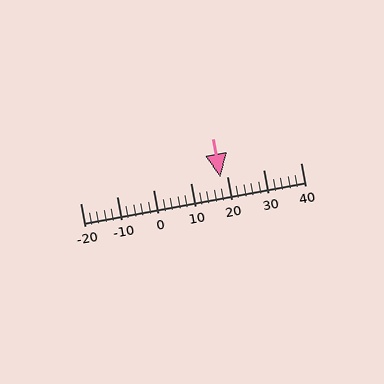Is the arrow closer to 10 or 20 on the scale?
The arrow is closer to 20.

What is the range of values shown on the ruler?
The ruler shows values from -20 to 40.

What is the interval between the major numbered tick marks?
The major tick marks are spaced 10 units apart.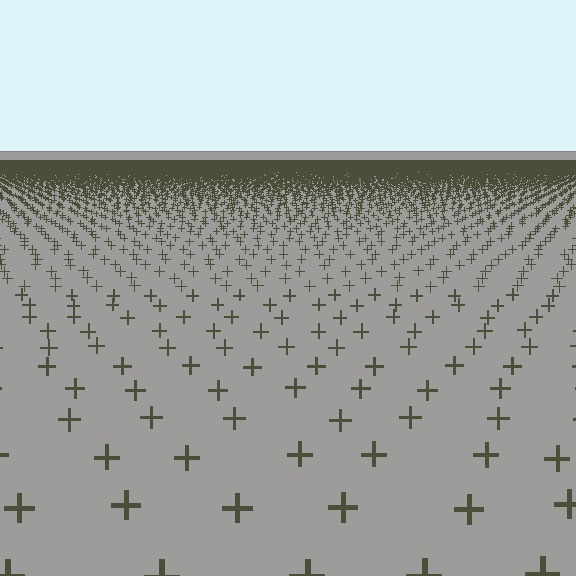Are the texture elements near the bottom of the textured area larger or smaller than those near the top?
Larger. Near the bottom, elements are closer to the viewer and appear at a bigger on-screen size.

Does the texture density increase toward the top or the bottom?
Density increases toward the top.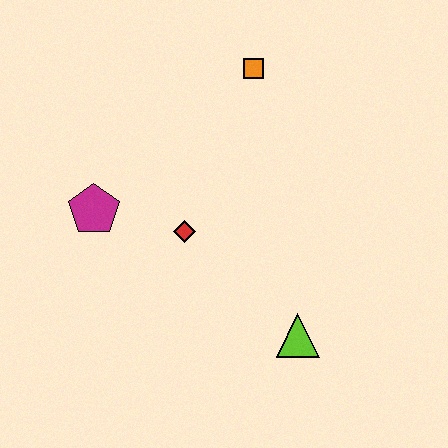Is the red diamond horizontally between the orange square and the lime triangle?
No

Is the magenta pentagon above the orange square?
No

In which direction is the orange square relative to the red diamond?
The orange square is above the red diamond.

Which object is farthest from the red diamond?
The orange square is farthest from the red diamond.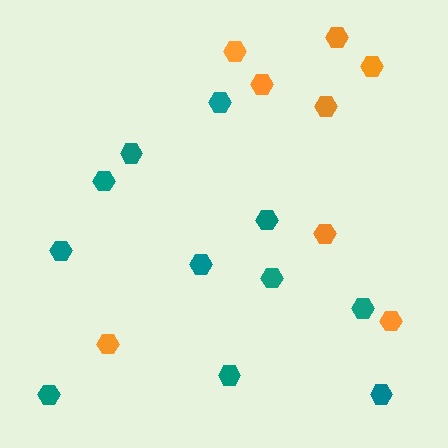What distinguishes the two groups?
There are 2 groups: one group of teal hexagons (11) and one group of orange hexagons (8).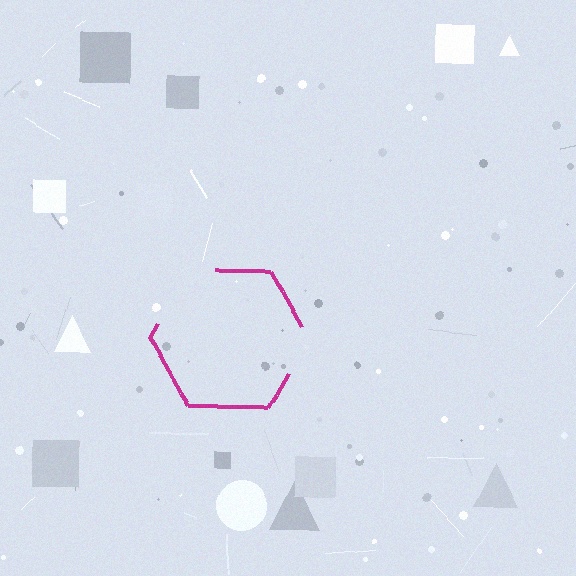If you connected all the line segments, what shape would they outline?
They would outline a hexagon.